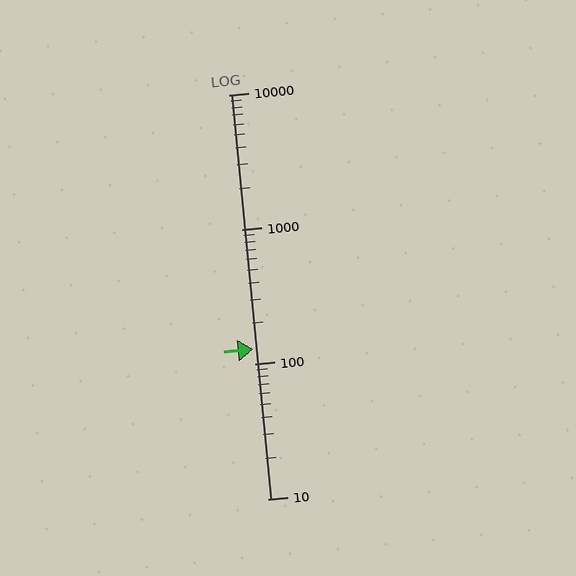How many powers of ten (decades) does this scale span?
The scale spans 3 decades, from 10 to 10000.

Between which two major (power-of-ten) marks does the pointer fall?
The pointer is between 100 and 1000.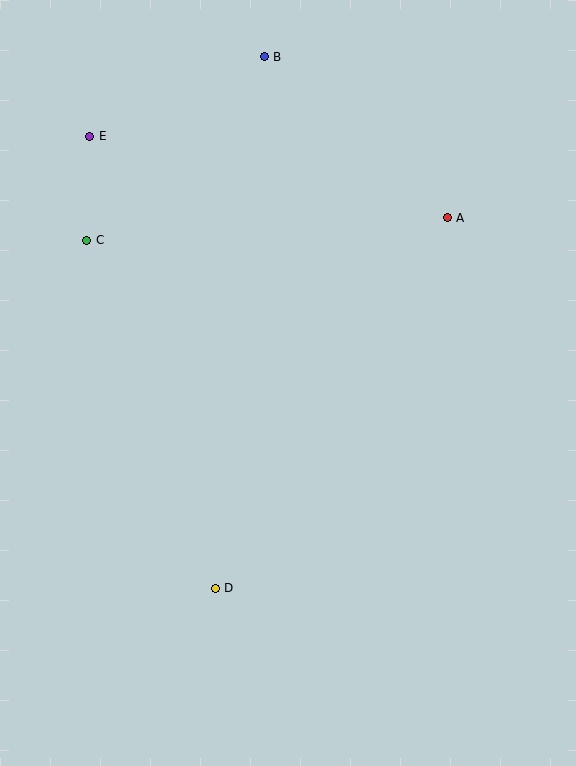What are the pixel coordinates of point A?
Point A is at (447, 218).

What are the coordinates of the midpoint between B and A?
The midpoint between B and A is at (356, 137).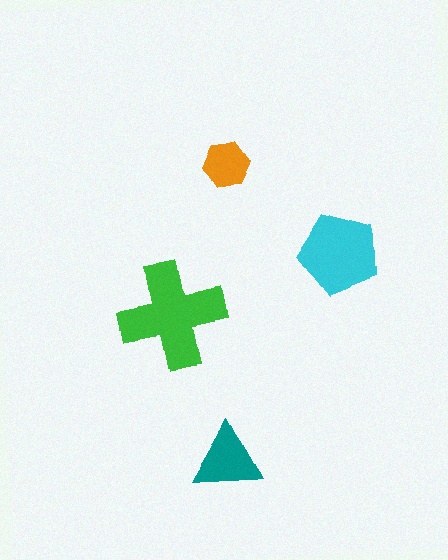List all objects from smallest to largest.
The orange hexagon, the teal triangle, the cyan pentagon, the green cross.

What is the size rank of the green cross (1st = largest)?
1st.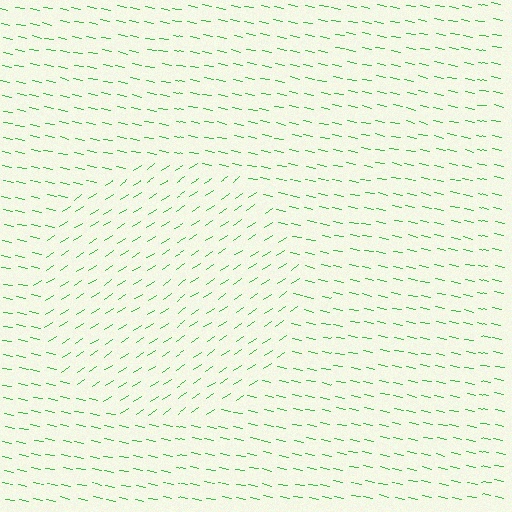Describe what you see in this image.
The image is filled with small green line segments. A circle region in the image has lines oriented differently from the surrounding lines, creating a visible texture boundary.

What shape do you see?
I see a circle.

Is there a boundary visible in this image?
Yes, there is a texture boundary formed by a change in line orientation.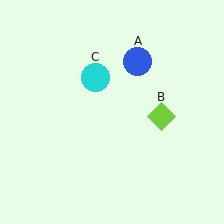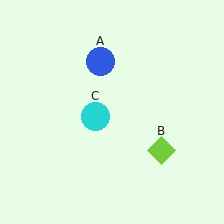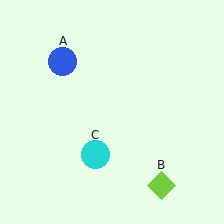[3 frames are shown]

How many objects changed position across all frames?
3 objects changed position: blue circle (object A), lime diamond (object B), cyan circle (object C).